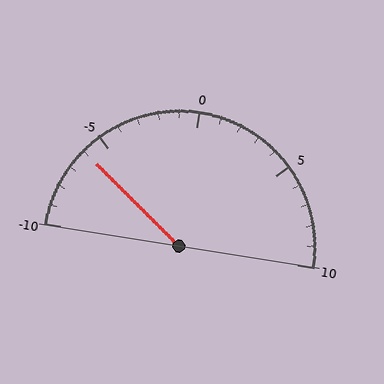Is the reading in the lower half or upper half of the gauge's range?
The reading is in the lower half of the range (-10 to 10).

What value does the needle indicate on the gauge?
The needle indicates approximately -6.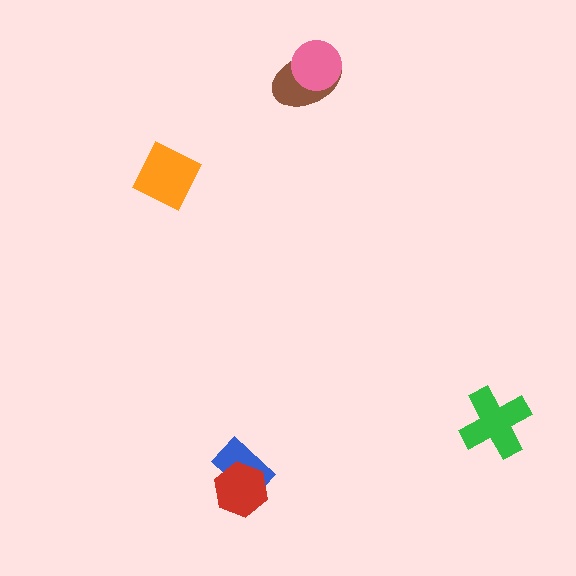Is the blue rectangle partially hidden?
Yes, it is partially covered by another shape.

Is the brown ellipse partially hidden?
Yes, it is partially covered by another shape.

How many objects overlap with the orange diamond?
0 objects overlap with the orange diamond.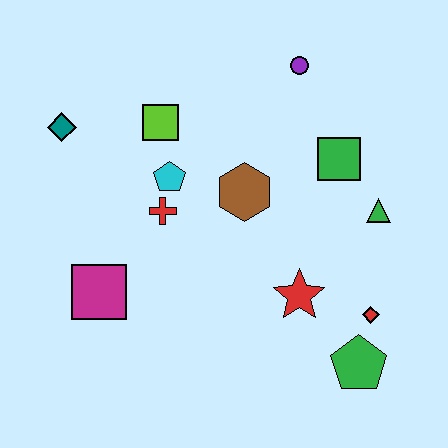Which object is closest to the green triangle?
The green square is closest to the green triangle.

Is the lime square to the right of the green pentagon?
No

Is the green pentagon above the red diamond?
No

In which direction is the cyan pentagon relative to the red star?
The cyan pentagon is to the left of the red star.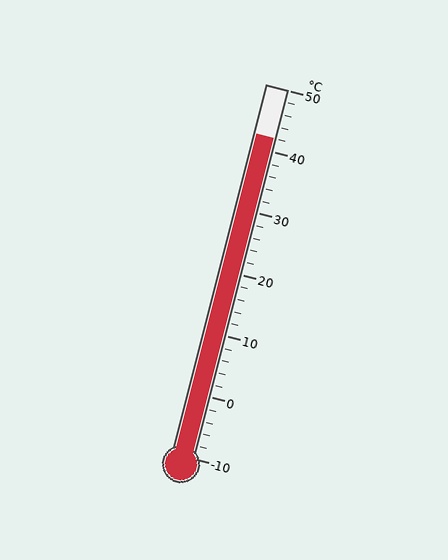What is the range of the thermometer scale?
The thermometer scale ranges from -10°C to 50°C.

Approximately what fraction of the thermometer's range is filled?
The thermometer is filled to approximately 85% of its range.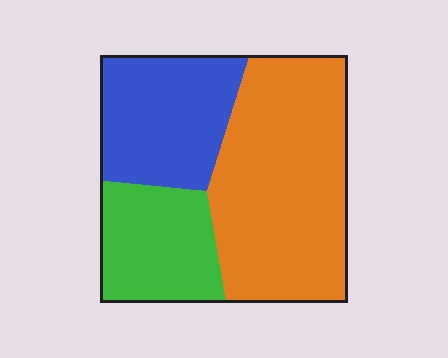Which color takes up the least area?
Green, at roughly 20%.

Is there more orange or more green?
Orange.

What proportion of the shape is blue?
Blue covers 27% of the shape.